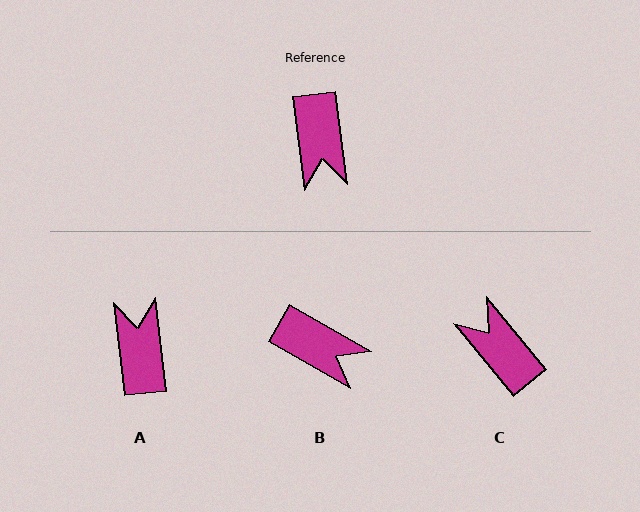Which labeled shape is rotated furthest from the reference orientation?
A, about 179 degrees away.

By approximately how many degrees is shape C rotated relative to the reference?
Approximately 148 degrees clockwise.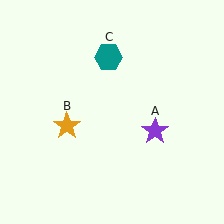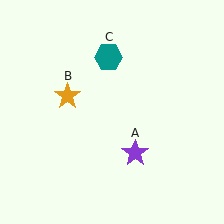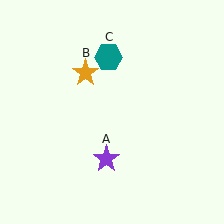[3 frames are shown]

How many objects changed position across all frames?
2 objects changed position: purple star (object A), orange star (object B).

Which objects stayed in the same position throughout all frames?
Teal hexagon (object C) remained stationary.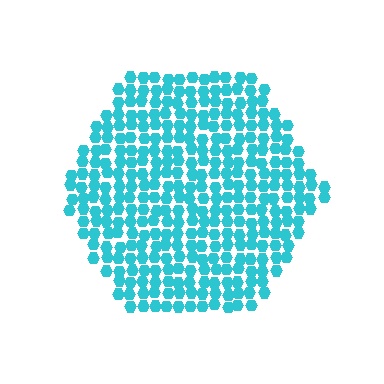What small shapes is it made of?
It is made of small hexagons.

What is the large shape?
The large shape is a hexagon.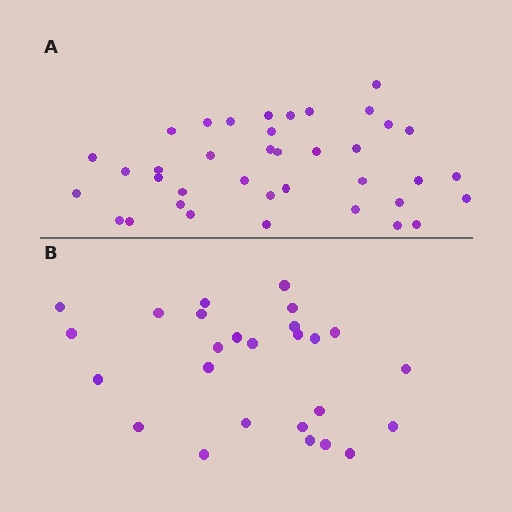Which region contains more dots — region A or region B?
Region A (the top region) has more dots.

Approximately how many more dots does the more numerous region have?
Region A has roughly 12 or so more dots than region B.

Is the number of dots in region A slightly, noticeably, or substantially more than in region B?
Region A has substantially more. The ratio is roughly 1.5 to 1.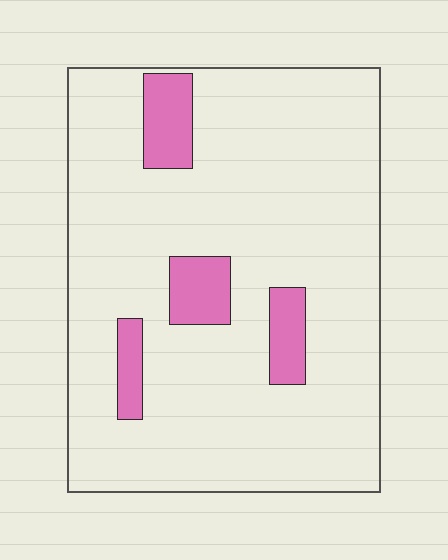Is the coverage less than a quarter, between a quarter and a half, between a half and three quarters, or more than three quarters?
Less than a quarter.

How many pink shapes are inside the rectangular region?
4.